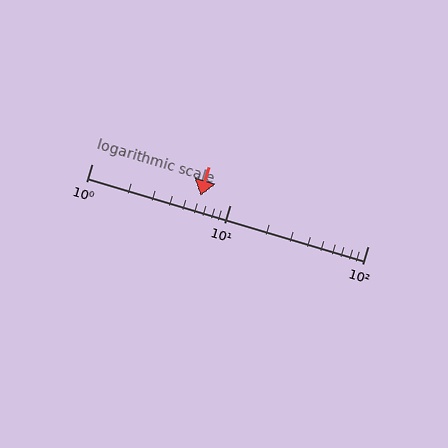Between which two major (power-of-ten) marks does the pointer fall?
The pointer is between 1 and 10.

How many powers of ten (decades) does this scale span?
The scale spans 2 decades, from 1 to 100.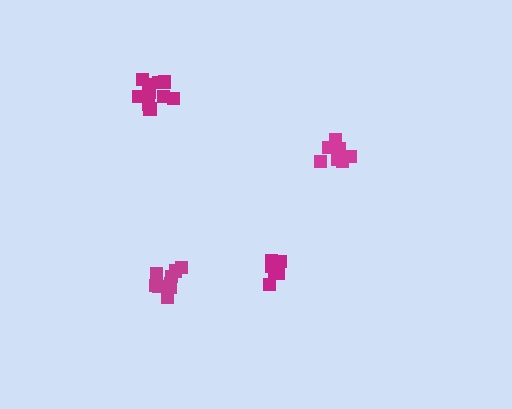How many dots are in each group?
Group 1: 8 dots, Group 2: 8 dots, Group 3: 12 dots, Group 4: 9 dots (37 total).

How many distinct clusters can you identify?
There are 4 distinct clusters.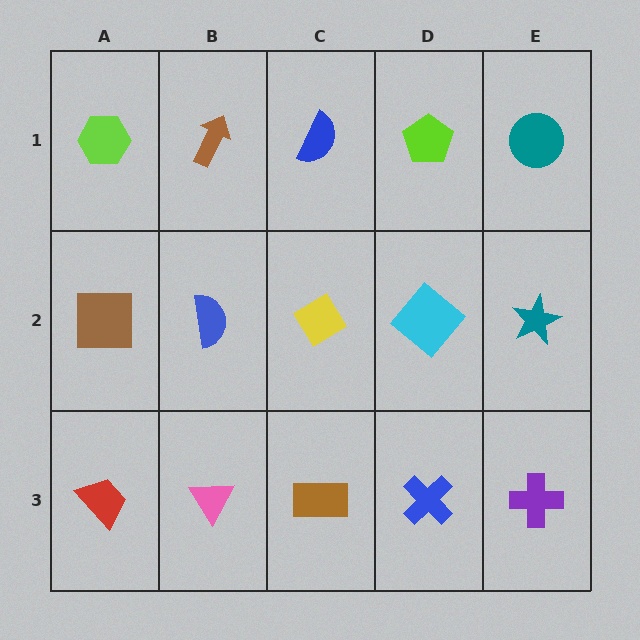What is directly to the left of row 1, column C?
A brown arrow.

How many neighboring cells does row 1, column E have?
2.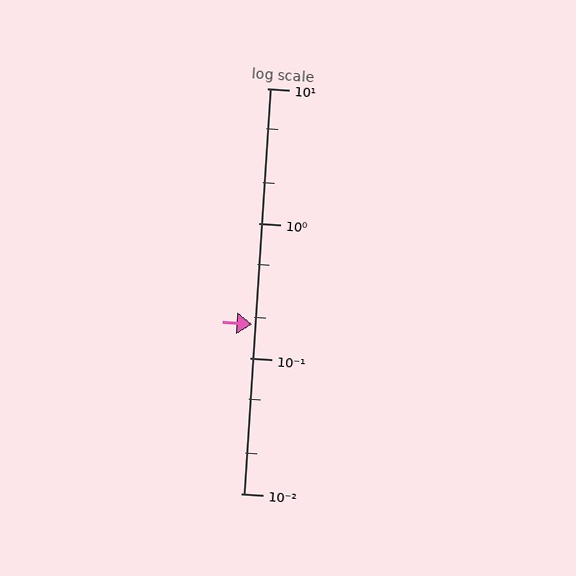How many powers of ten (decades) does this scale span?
The scale spans 3 decades, from 0.01 to 10.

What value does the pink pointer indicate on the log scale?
The pointer indicates approximately 0.18.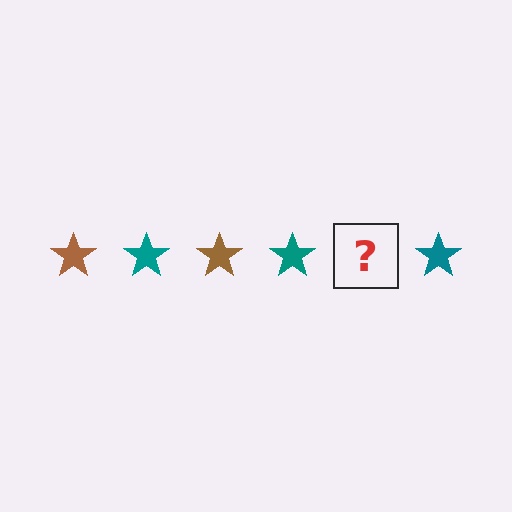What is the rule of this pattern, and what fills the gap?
The rule is that the pattern cycles through brown, teal stars. The gap should be filled with a brown star.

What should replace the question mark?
The question mark should be replaced with a brown star.